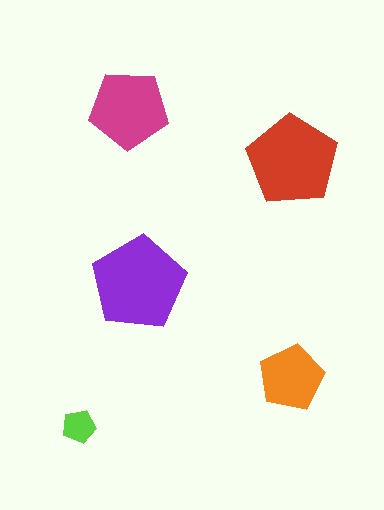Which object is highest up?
The magenta pentagon is topmost.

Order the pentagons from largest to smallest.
the purple one, the red one, the magenta one, the orange one, the lime one.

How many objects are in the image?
There are 5 objects in the image.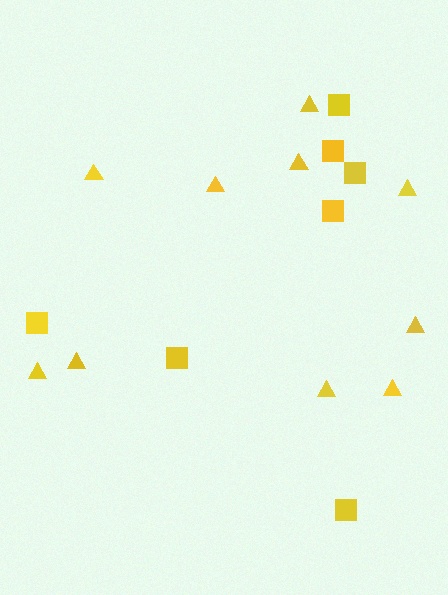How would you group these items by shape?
There are 2 groups: one group of squares (7) and one group of triangles (10).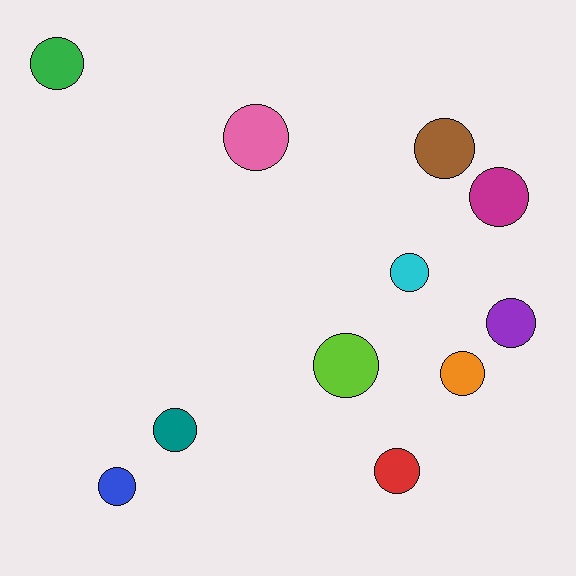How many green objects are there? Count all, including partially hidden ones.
There is 1 green object.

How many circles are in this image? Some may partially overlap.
There are 11 circles.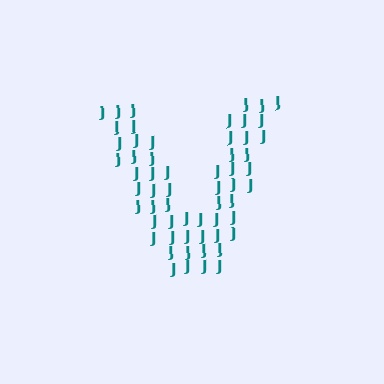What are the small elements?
The small elements are letter J's.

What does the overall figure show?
The overall figure shows the letter V.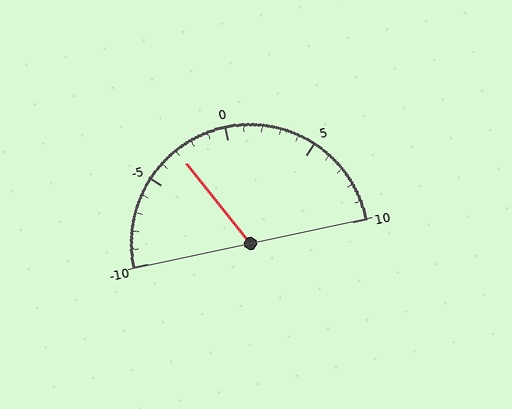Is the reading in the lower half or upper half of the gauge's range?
The reading is in the lower half of the range (-10 to 10).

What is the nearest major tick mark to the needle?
The nearest major tick mark is -5.